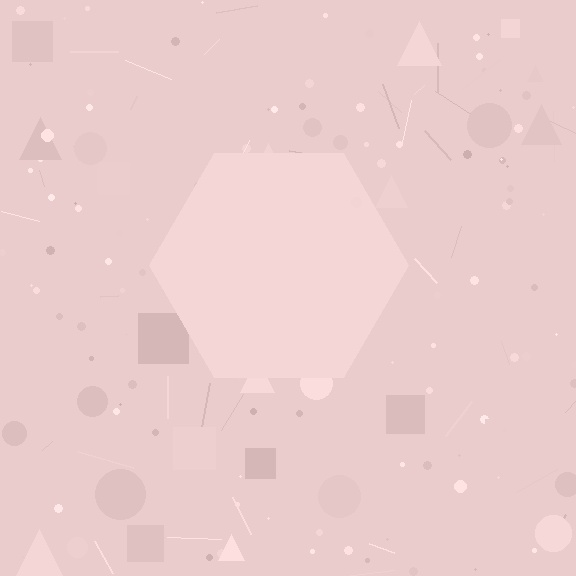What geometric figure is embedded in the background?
A hexagon is embedded in the background.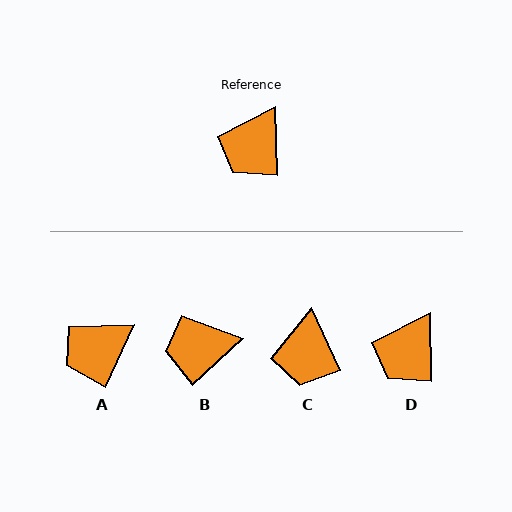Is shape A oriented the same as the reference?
No, it is off by about 26 degrees.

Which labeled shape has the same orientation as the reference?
D.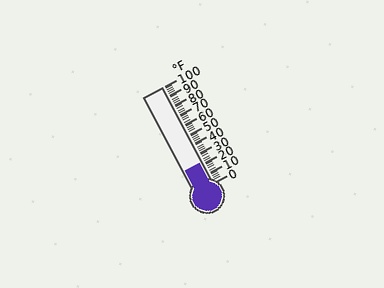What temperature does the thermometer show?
The thermometer shows approximately 22°F.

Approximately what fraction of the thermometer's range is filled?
The thermometer is filled to approximately 20% of its range.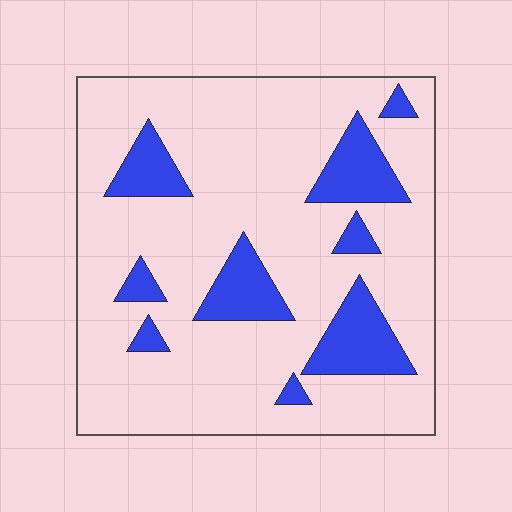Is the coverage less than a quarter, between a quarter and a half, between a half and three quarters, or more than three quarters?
Less than a quarter.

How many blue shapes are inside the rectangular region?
9.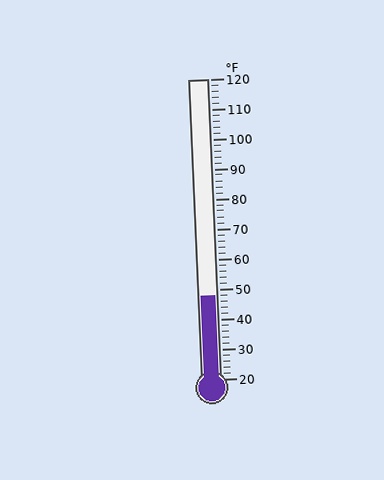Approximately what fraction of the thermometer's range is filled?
The thermometer is filled to approximately 30% of its range.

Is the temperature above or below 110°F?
The temperature is below 110°F.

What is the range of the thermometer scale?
The thermometer scale ranges from 20°F to 120°F.